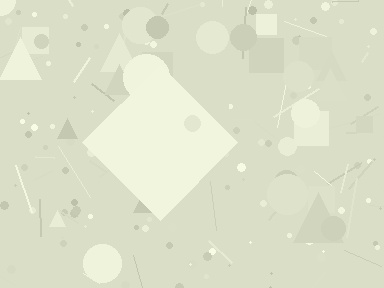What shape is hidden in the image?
A diamond is hidden in the image.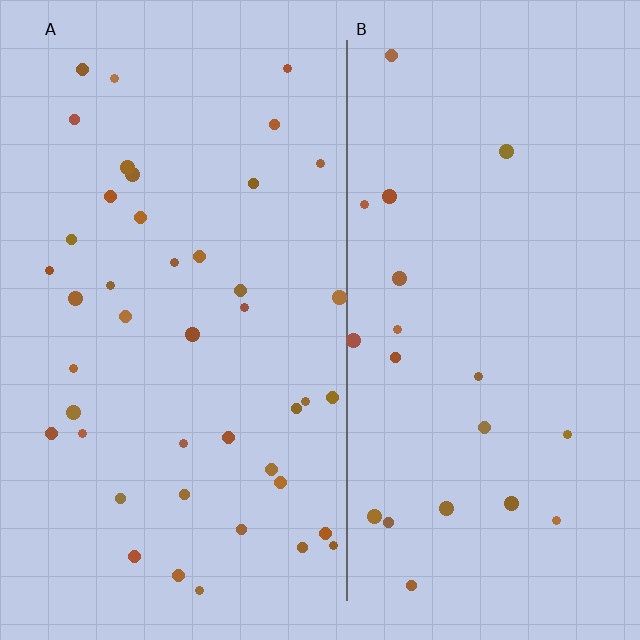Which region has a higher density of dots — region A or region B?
A (the left).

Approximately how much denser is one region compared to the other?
Approximately 2.0× — region A over region B.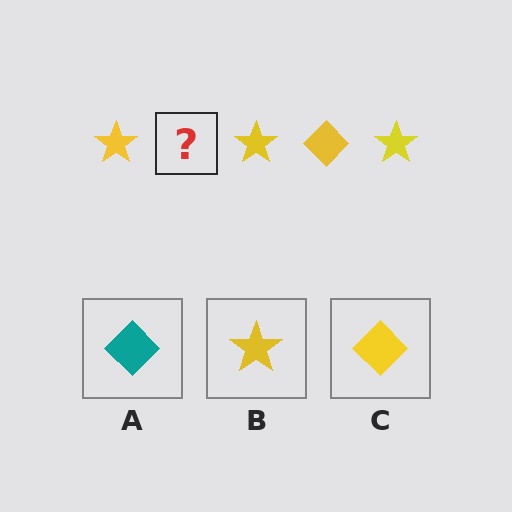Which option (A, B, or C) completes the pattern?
C.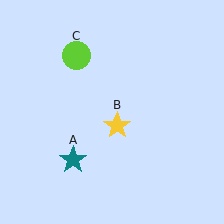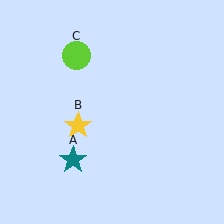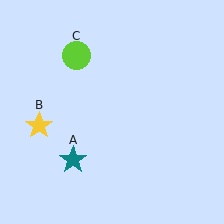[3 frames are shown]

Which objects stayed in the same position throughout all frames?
Teal star (object A) and lime circle (object C) remained stationary.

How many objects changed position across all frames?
1 object changed position: yellow star (object B).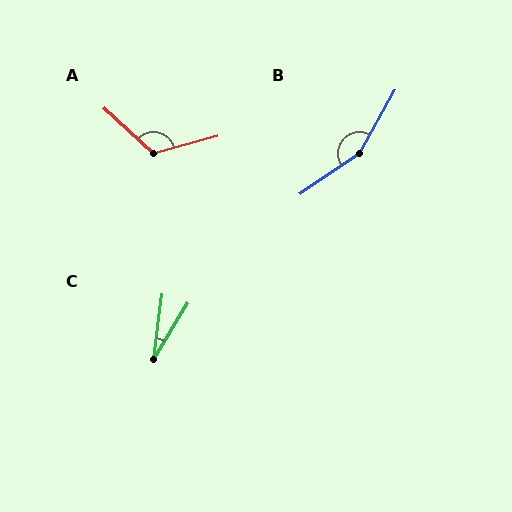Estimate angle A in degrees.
Approximately 122 degrees.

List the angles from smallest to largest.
C (24°), A (122°), B (153°).